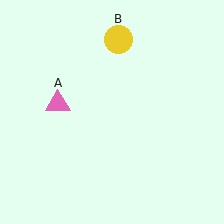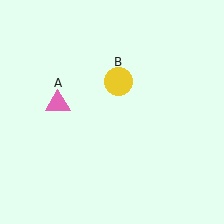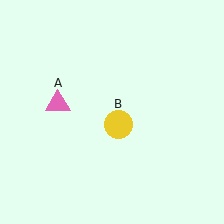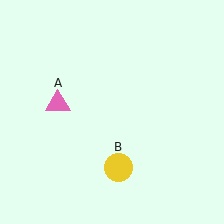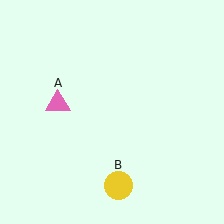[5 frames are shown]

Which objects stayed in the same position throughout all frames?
Pink triangle (object A) remained stationary.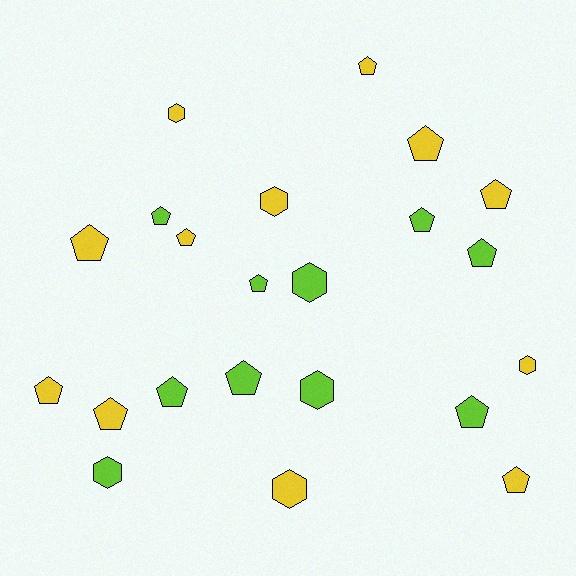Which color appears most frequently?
Yellow, with 12 objects.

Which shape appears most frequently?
Pentagon, with 15 objects.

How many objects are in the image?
There are 22 objects.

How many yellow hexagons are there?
There are 4 yellow hexagons.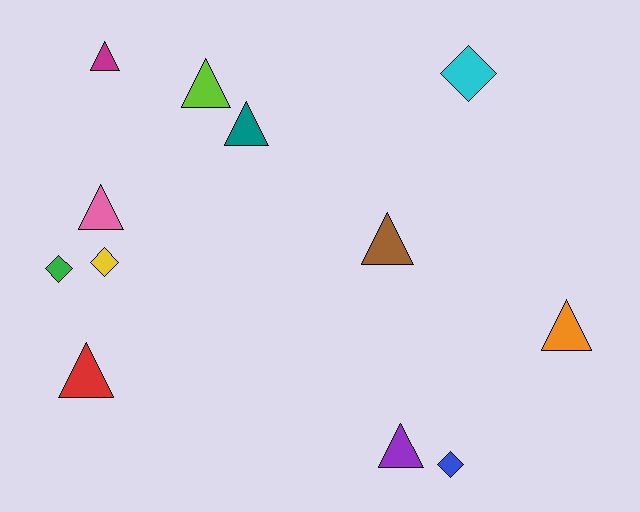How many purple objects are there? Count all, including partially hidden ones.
There is 1 purple object.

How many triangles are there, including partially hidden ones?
There are 8 triangles.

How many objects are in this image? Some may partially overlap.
There are 12 objects.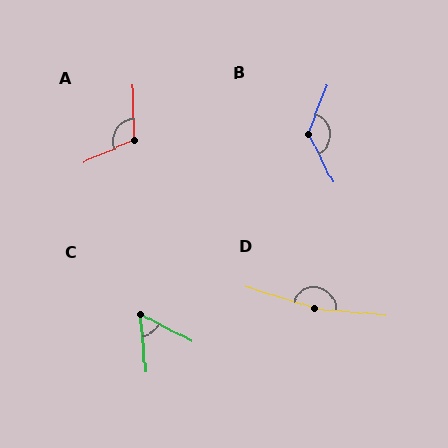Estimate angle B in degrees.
Approximately 132 degrees.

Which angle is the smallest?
C, at approximately 57 degrees.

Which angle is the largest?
D, at approximately 167 degrees.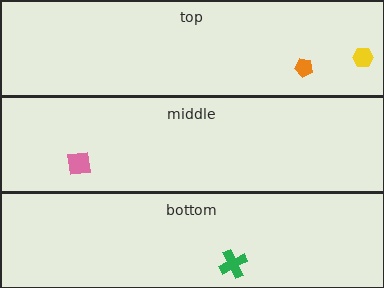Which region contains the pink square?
The middle region.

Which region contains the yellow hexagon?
The top region.